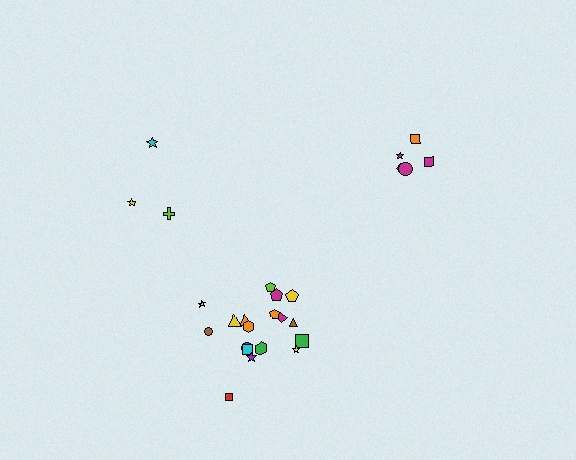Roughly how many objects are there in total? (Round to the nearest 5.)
Roughly 25 objects in total.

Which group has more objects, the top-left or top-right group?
The top-right group.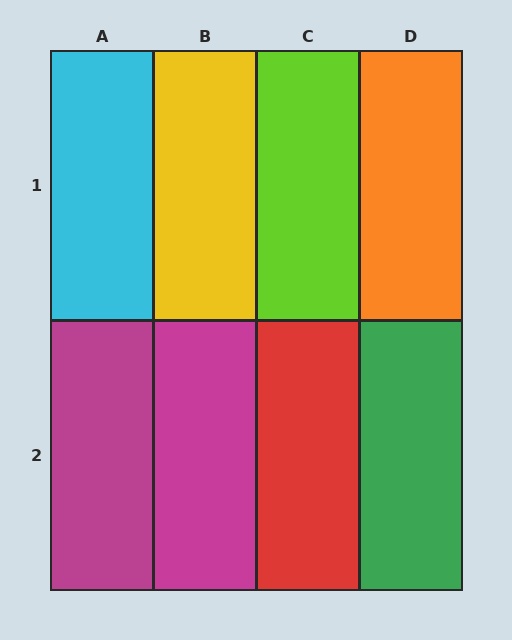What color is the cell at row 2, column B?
Magenta.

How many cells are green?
1 cell is green.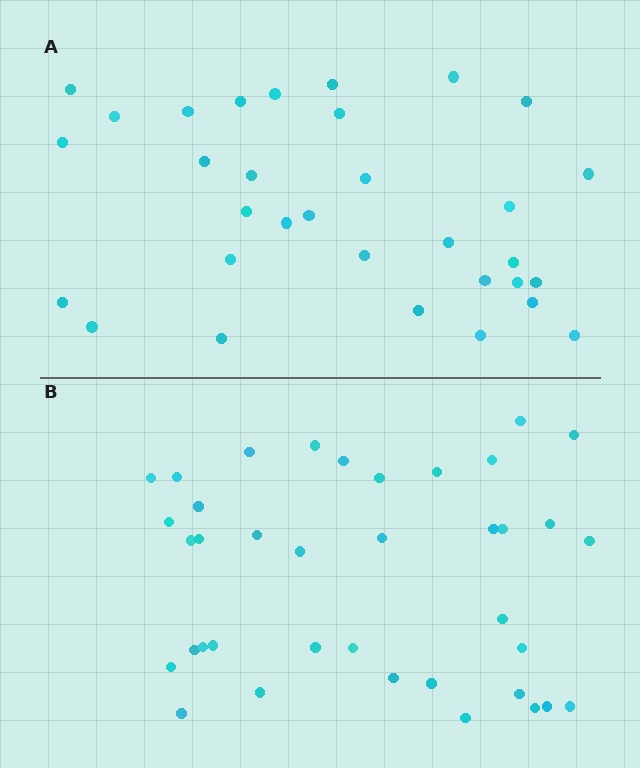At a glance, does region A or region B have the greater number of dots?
Region B (the bottom region) has more dots.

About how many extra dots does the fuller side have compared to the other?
Region B has about 6 more dots than region A.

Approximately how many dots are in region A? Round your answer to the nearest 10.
About 30 dots. (The exact count is 32, which rounds to 30.)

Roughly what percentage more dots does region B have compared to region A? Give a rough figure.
About 20% more.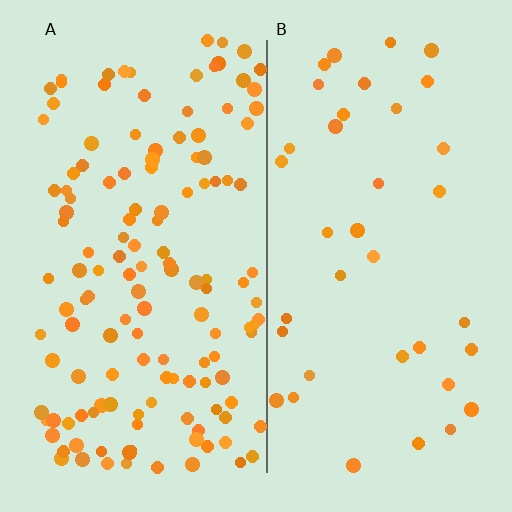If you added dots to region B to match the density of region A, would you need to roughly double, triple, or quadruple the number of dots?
Approximately quadruple.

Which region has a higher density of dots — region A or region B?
A (the left).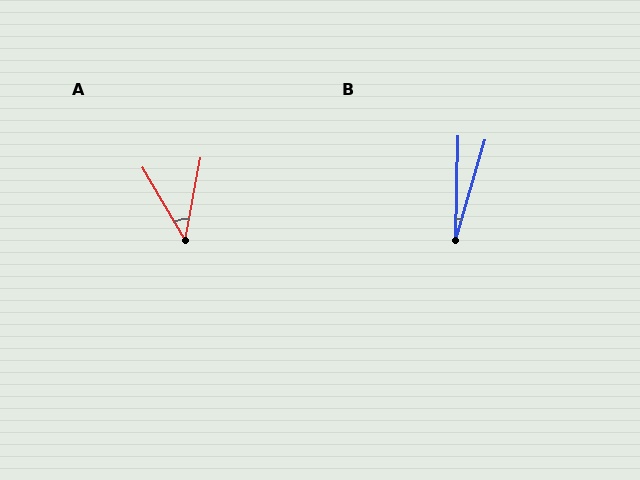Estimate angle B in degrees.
Approximately 15 degrees.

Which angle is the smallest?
B, at approximately 15 degrees.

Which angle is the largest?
A, at approximately 41 degrees.